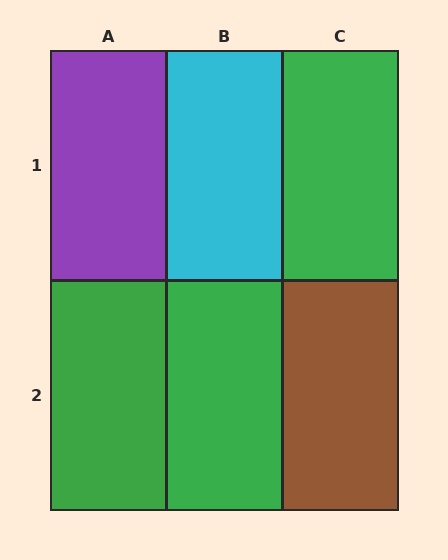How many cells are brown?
1 cell is brown.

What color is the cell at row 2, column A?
Green.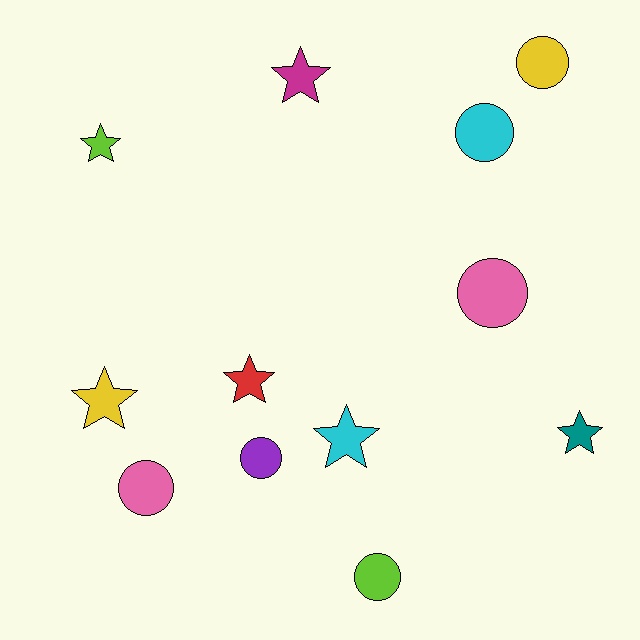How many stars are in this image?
There are 6 stars.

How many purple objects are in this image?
There is 1 purple object.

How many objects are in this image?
There are 12 objects.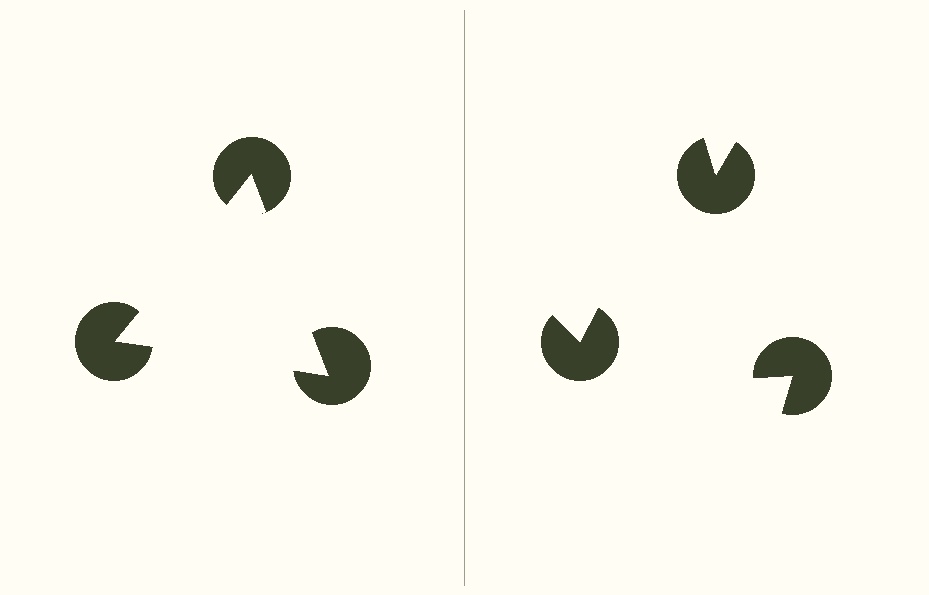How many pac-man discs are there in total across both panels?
6 — 3 on each side.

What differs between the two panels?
The pac-man discs are positioned identically on both sides; only the wedge orientations differ. On the left they align to a triangle; on the right they are misaligned.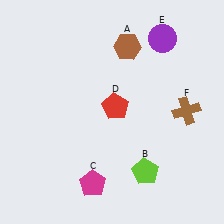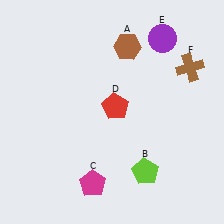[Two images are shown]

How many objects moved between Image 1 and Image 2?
1 object moved between the two images.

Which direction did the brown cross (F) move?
The brown cross (F) moved up.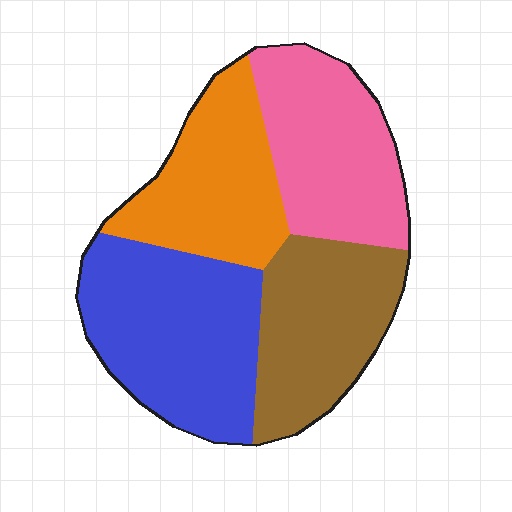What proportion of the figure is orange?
Orange covers around 20% of the figure.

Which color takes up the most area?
Blue, at roughly 30%.